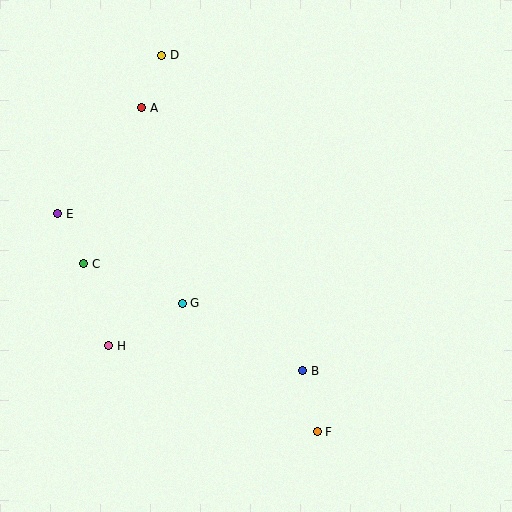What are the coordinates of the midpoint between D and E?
The midpoint between D and E is at (110, 135).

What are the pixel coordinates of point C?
Point C is at (84, 264).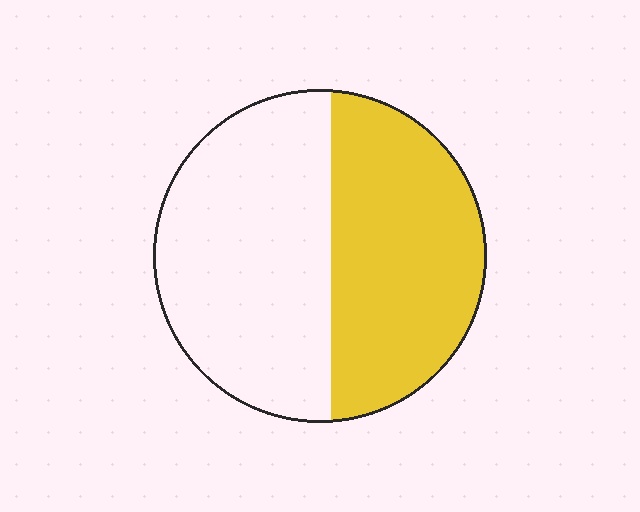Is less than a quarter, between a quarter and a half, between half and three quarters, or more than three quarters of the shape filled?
Between a quarter and a half.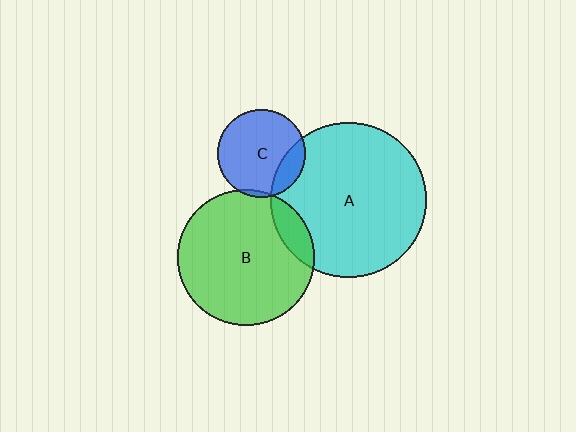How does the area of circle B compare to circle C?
Approximately 2.4 times.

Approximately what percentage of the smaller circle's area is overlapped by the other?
Approximately 5%.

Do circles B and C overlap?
Yes.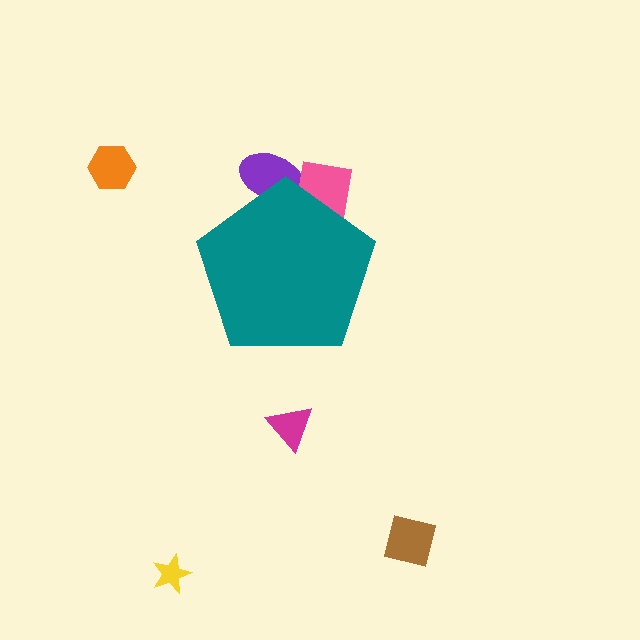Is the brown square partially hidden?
No, the brown square is fully visible.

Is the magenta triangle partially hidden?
No, the magenta triangle is fully visible.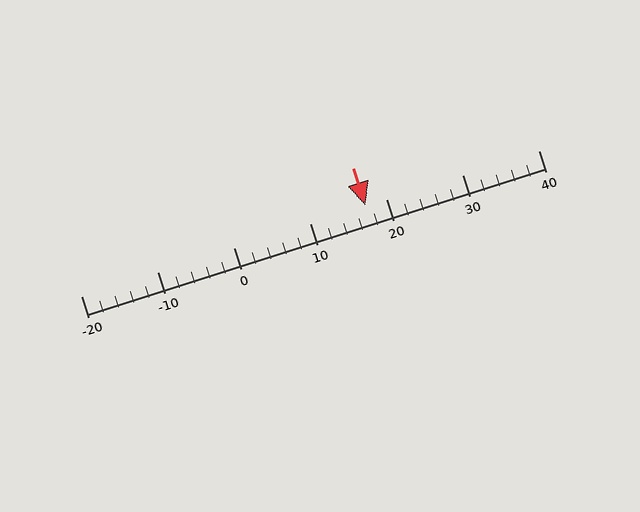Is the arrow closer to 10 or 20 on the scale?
The arrow is closer to 20.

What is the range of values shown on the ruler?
The ruler shows values from -20 to 40.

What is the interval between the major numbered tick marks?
The major tick marks are spaced 10 units apart.